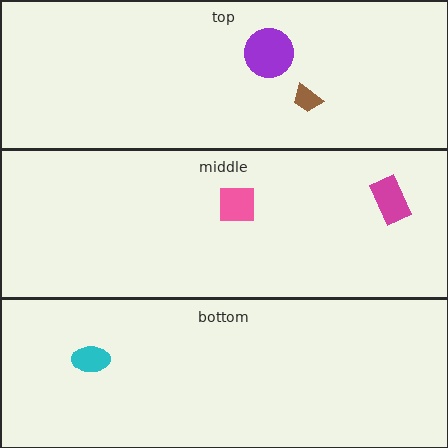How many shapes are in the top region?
2.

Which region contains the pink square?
The middle region.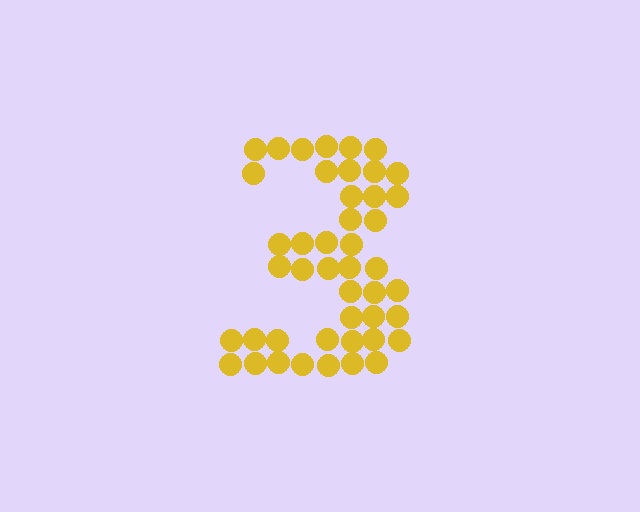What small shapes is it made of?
It is made of small circles.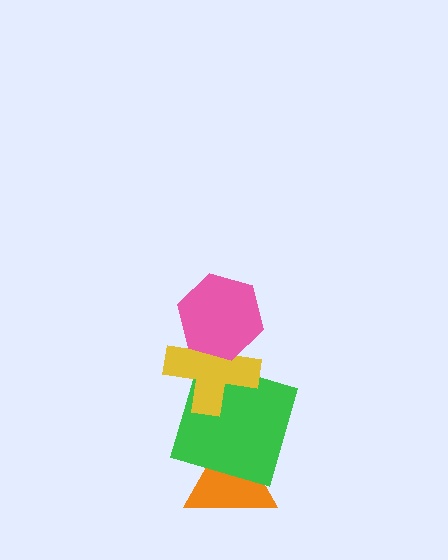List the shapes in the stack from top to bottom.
From top to bottom: the pink hexagon, the yellow cross, the green square, the orange triangle.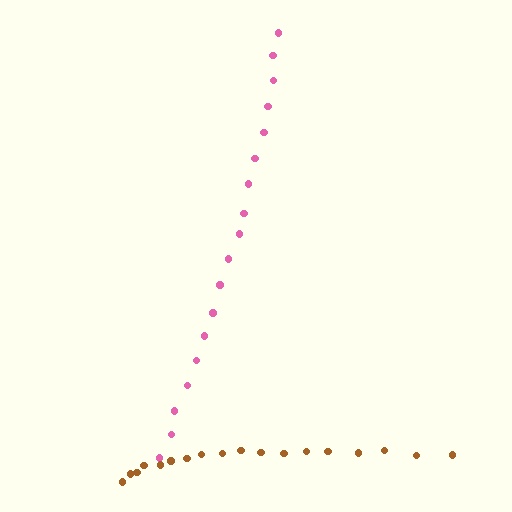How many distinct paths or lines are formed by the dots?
There are 2 distinct paths.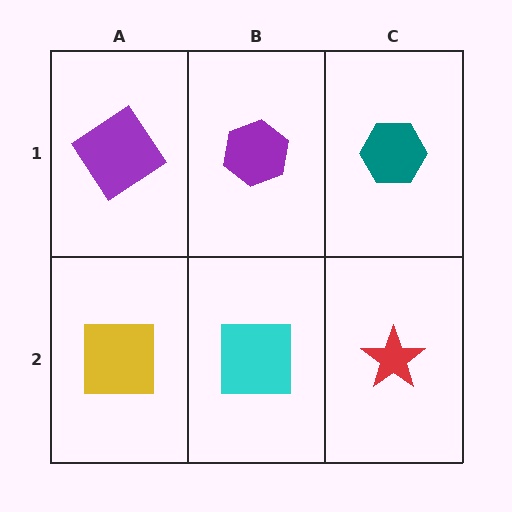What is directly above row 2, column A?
A purple diamond.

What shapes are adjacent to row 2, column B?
A purple hexagon (row 1, column B), a yellow square (row 2, column A), a red star (row 2, column C).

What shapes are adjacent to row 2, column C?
A teal hexagon (row 1, column C), a cyan square (row 2, column B).